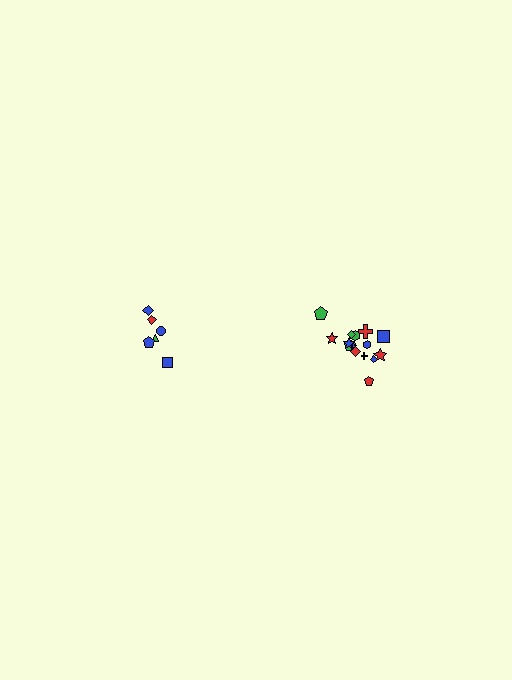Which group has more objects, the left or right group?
The right group.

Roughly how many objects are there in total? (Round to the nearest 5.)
Roughly 20 objects in total.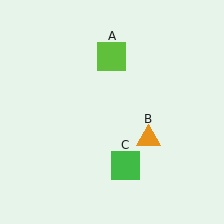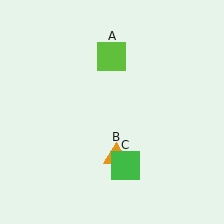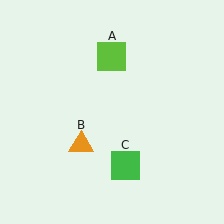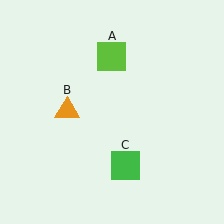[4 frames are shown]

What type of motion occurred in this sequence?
The orange triangle (object B) rotated clockwise around the center of the scene.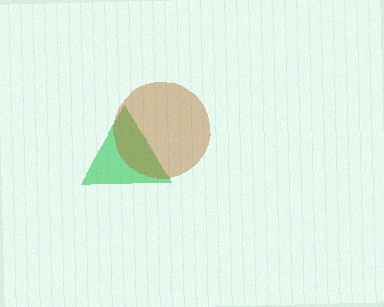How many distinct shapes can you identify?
There are 2 distinct shapes: a green triangle, a brown circle.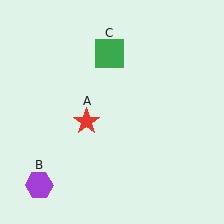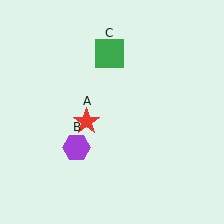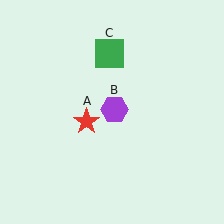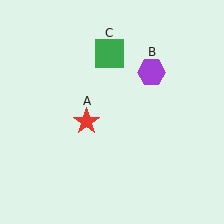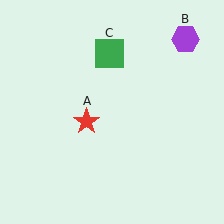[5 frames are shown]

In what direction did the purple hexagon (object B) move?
The purple hexagon (object B) moved up and to the right.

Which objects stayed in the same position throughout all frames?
Red star (object A) and green square (object C) remained stationary.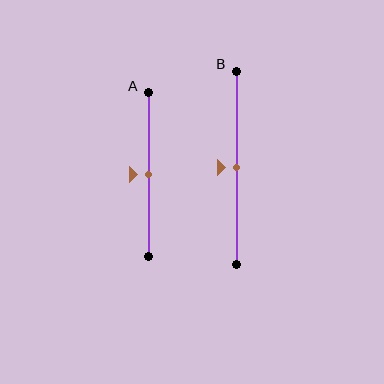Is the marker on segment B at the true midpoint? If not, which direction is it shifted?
Yes, the marker on segment B is at the true midpoint.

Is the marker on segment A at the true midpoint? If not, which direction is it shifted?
Yes, the marker on segment A is at the true midpoint.